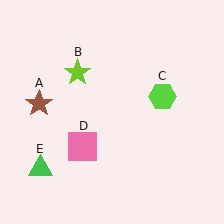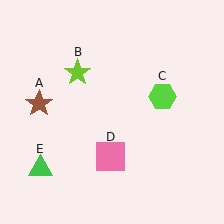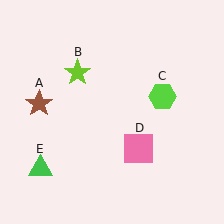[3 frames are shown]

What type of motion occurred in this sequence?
The pink square (object D) rotated counterclockwise around the center of the scene.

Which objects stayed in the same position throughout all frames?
Brown star (object A) and lime star (object B) and lime hexagon (object C) and green triangle (object E) remained stationary.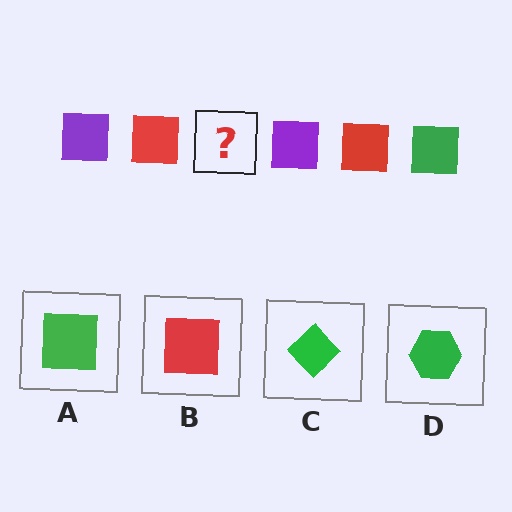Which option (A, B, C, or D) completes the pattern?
A.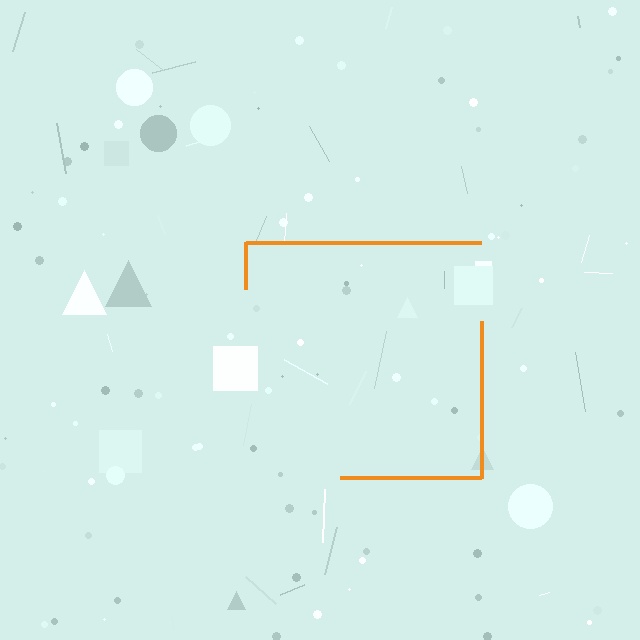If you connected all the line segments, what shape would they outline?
They would outline a square.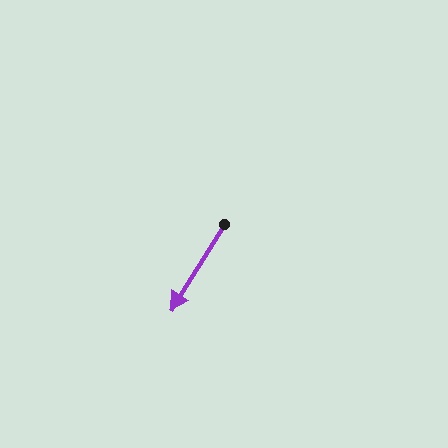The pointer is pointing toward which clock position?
Roughly 7 o'clock.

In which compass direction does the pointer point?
Southwest.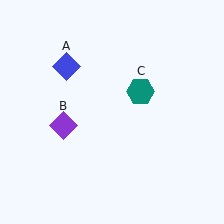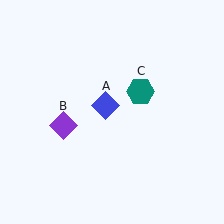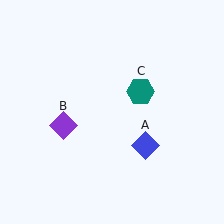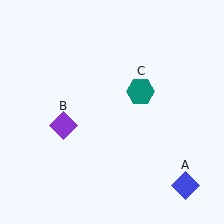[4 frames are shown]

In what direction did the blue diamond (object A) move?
The blue diamond (object A) moved down and to the right.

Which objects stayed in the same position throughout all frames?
Purple diamond (object B) and teal hexagon (object C) remained stationary.